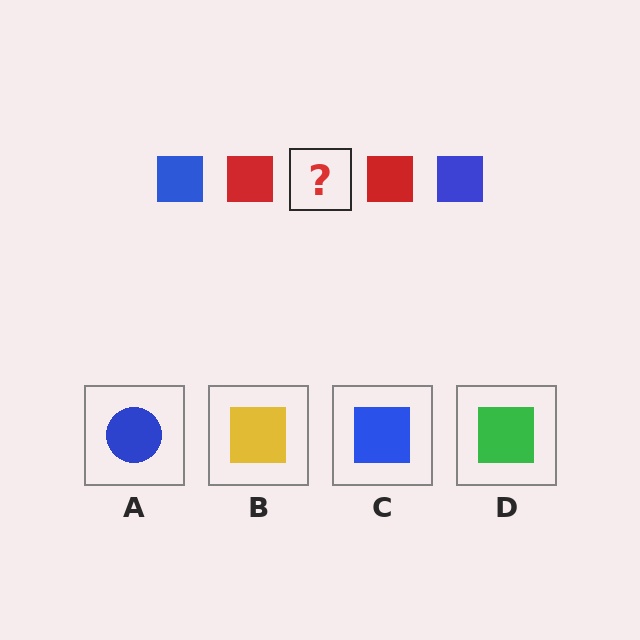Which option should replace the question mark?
Option C.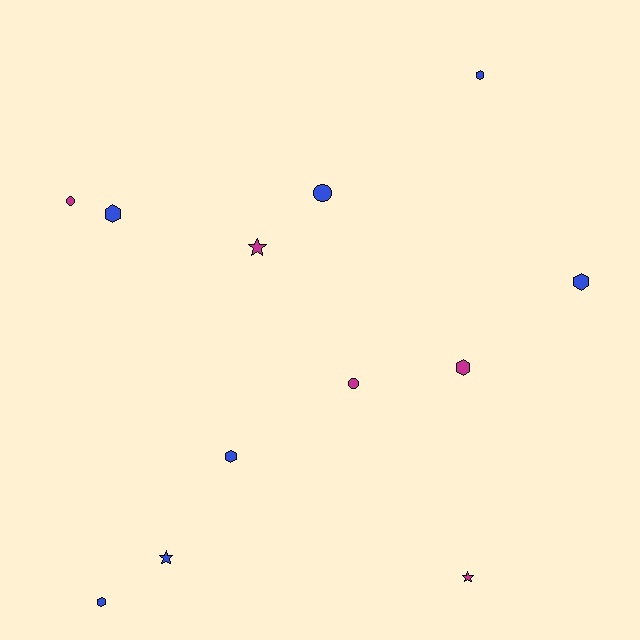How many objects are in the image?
There are 12 objects.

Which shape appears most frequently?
Hexagon, with 6 objects.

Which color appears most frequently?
Blue, with 7 objects.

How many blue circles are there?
There is 1 blue circle.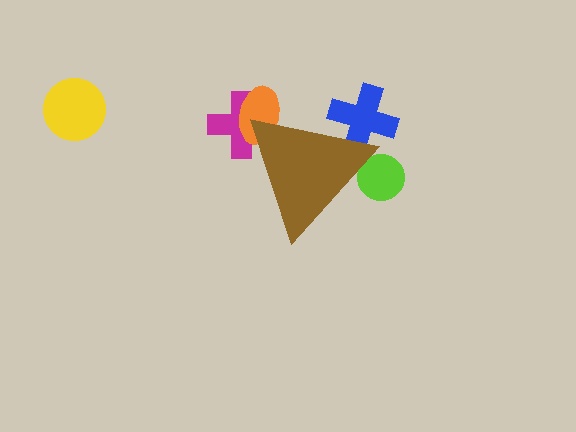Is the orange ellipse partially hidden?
Yes, the orange ellipse is partially hidden behind the brown triangle.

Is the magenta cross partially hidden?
Yes, the magenta cross is partially hidden behind the brown triangle.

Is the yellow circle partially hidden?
No, the yellow circle is fully visible.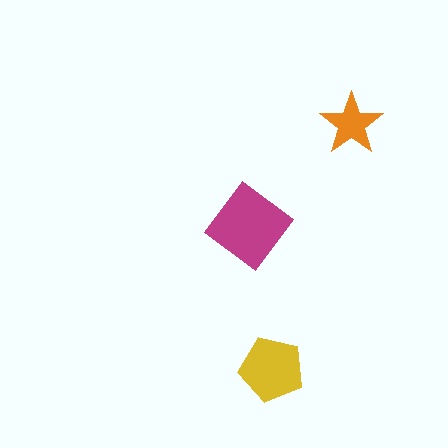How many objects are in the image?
There are 3 objects in the image.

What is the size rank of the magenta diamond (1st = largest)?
1st.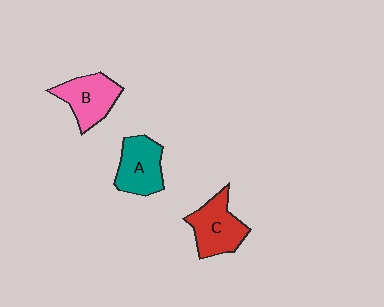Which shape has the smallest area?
Shape A (teal).